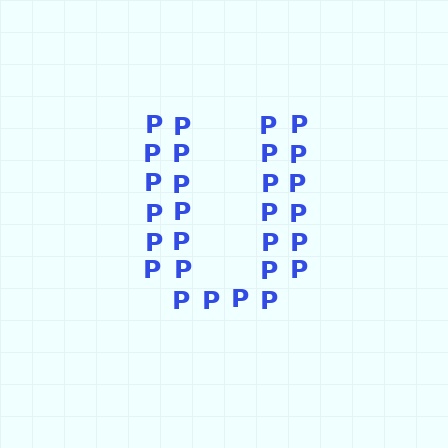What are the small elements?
The small elements are letter P's.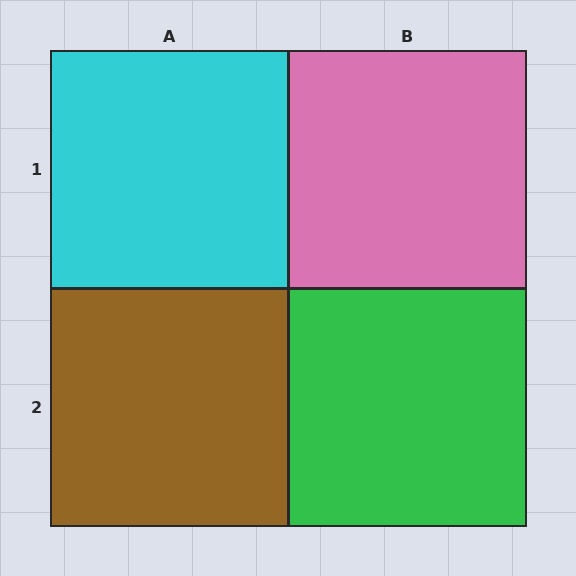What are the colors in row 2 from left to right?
Brown, green.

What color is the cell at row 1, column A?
Cyan.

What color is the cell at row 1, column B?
Pink.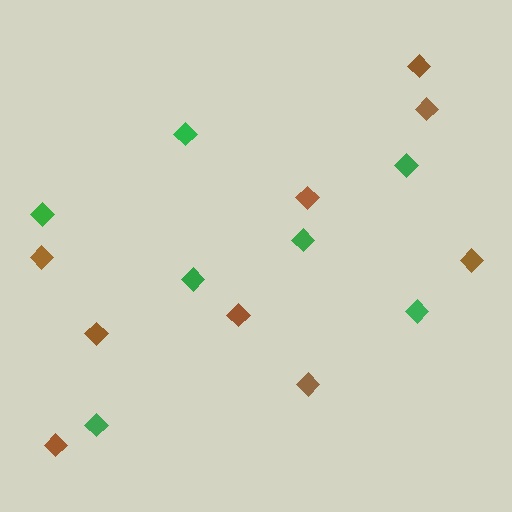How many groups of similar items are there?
There are 2 groups: one group of green diamonds (7) and one group of brown diamonds (9).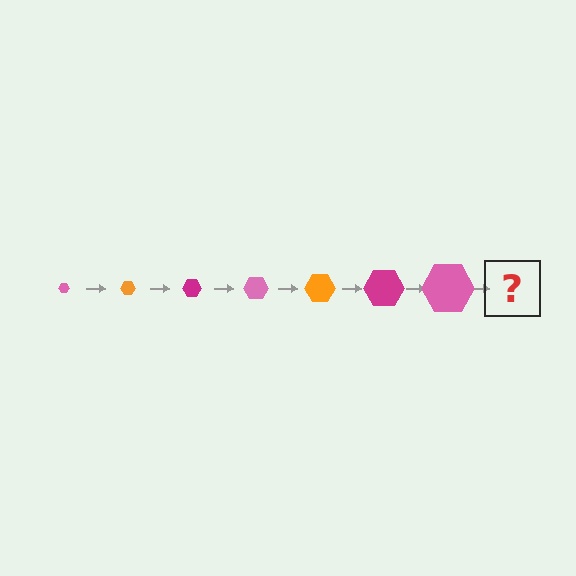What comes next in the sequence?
The next element should be an orange hexagon, larger than the previous one.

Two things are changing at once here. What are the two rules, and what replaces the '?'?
The two rules are that the hexagon grows larger each step and the color cycles through pink, orange, and magenta. The '?' should be an orange hexagon, larger than the previous one.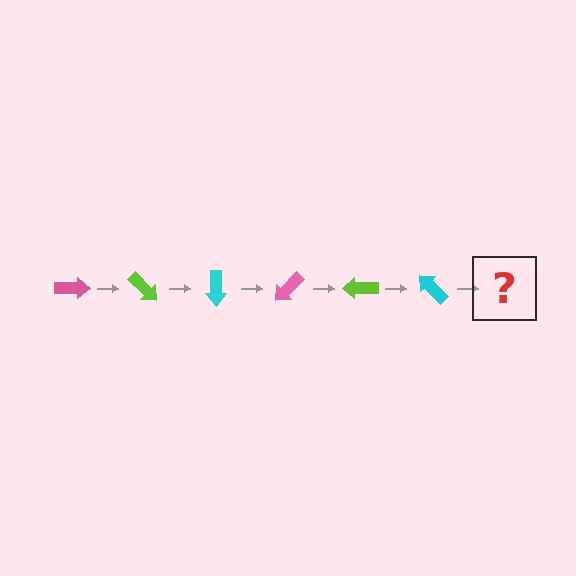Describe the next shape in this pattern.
It should be a pink arrow, rotated 270 degrees from the start.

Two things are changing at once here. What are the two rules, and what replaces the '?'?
The two rules are that it rotates 45 degrees each step and the color cycles through pink, lime, and cyan. The '?' should be a pink arrow, rotated 270 degrees from the start.